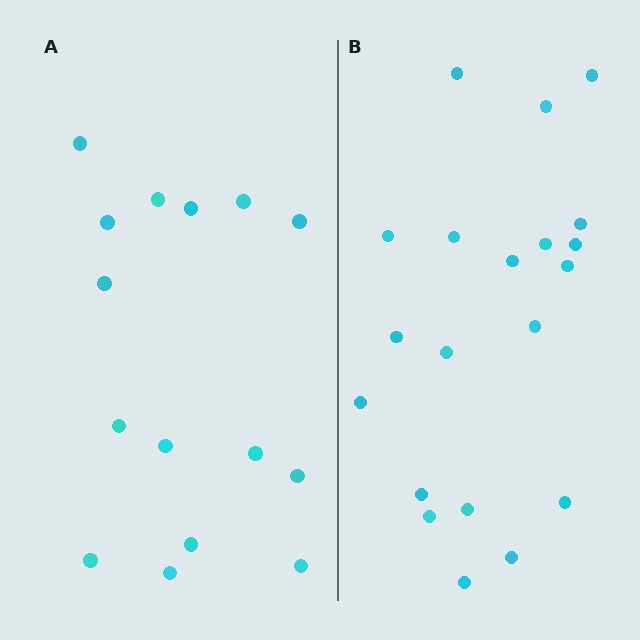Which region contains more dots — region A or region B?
Region B (the right region) has more dots.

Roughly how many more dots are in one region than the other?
Region B has about 5 more dots than region A.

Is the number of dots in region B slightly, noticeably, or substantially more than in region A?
Region B has noticeably more, but not dramatically so. The ratio is roughly 1.3 to 1.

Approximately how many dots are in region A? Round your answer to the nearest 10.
About 20 dots. (The exact count is 15, which rounds to 20.)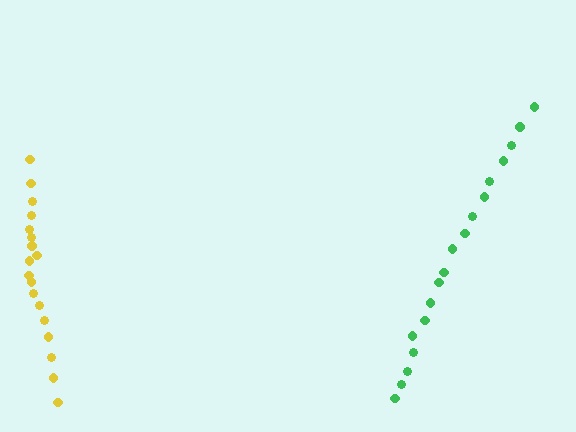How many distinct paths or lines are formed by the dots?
There are 2 distinct paths.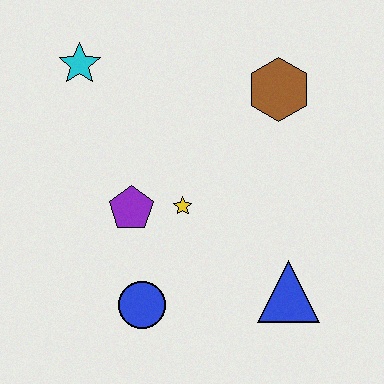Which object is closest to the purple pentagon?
The yellow star is closest to the purple pentagon.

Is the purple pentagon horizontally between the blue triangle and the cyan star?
Yes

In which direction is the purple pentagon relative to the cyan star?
The purple pentagon is below the cyan star.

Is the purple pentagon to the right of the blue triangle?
No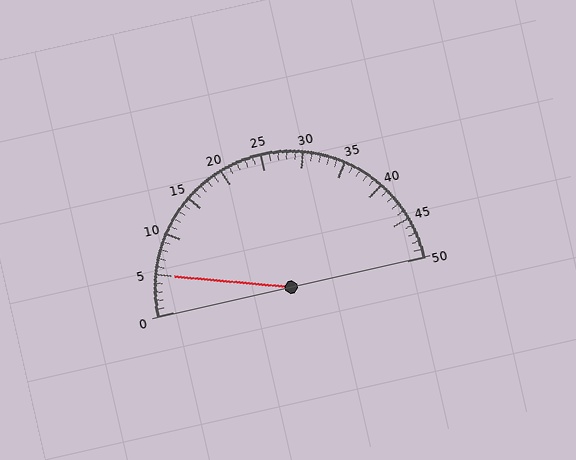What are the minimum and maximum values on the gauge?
The gauge ranges from 0 to 50.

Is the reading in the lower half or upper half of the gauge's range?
The reading is in the lower half of the range (0 to 50).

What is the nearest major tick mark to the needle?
The nearest major tick mark is 5.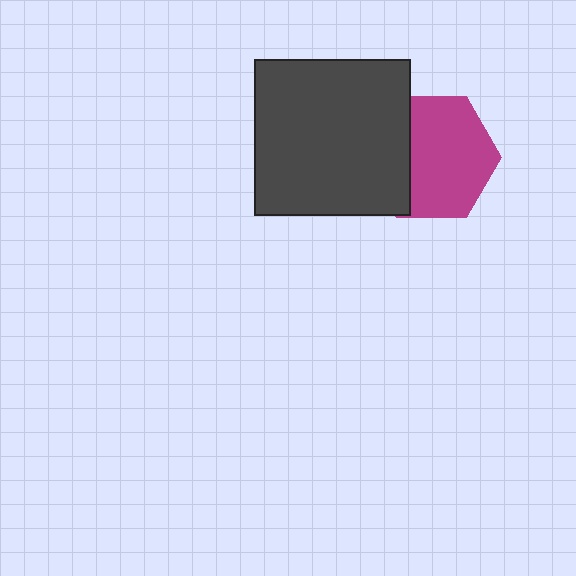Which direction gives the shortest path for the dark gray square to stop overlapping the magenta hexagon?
Moving left gives the shortest separation.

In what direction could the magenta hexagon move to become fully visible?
The magenta hexagon could move right. That would shift it out from behind the dark gray square entirely.